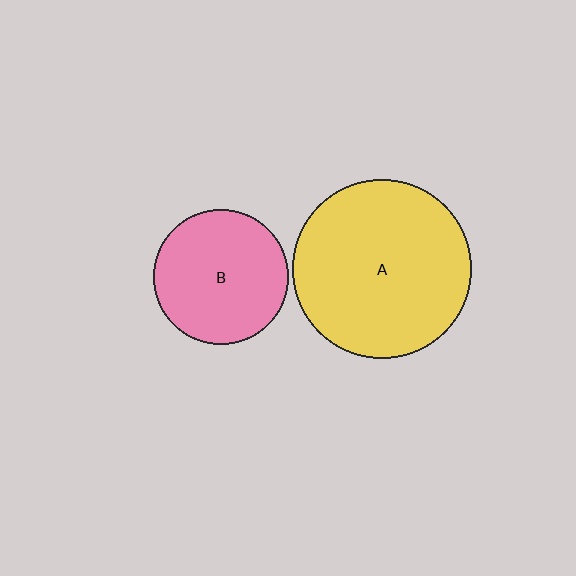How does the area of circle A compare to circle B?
Approximately 1.8 times.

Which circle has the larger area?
Circle A (yellow).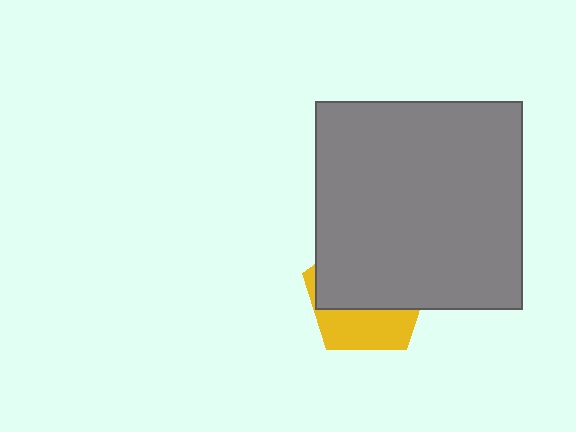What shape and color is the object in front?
The object in front is a gray square.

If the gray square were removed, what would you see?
You would see the complete yellow pentagon.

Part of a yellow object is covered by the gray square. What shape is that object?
It is a pentagon.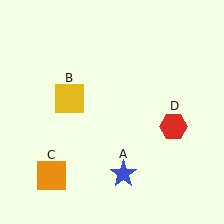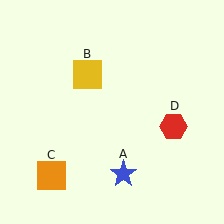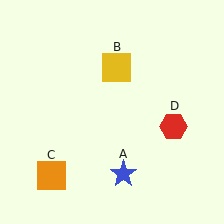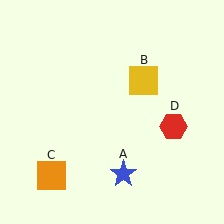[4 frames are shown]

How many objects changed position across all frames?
1 object changed position: yellow square (object B).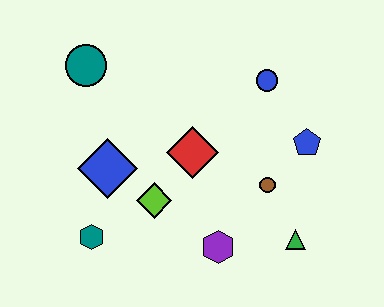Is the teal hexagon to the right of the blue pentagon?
No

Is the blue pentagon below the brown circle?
No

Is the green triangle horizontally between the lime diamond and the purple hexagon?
No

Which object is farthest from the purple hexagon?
The teal circle is farthest from the purple hexagon.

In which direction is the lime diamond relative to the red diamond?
The lime diamond is below the red diamond.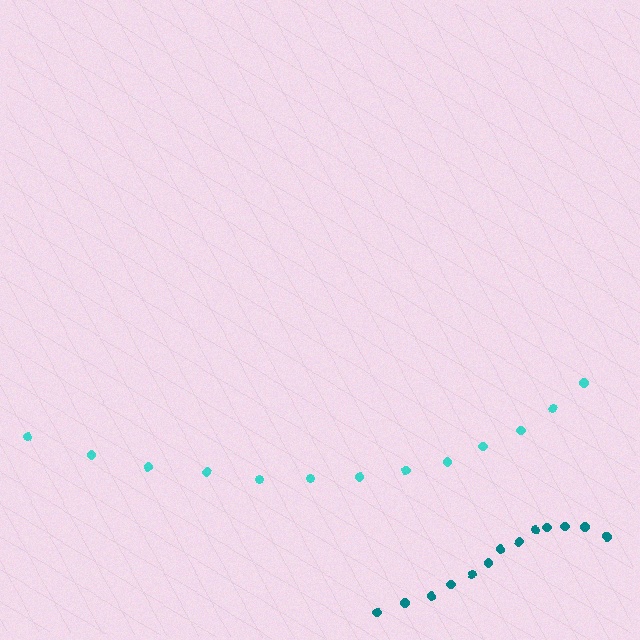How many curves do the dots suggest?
There are 2 distinct paths.